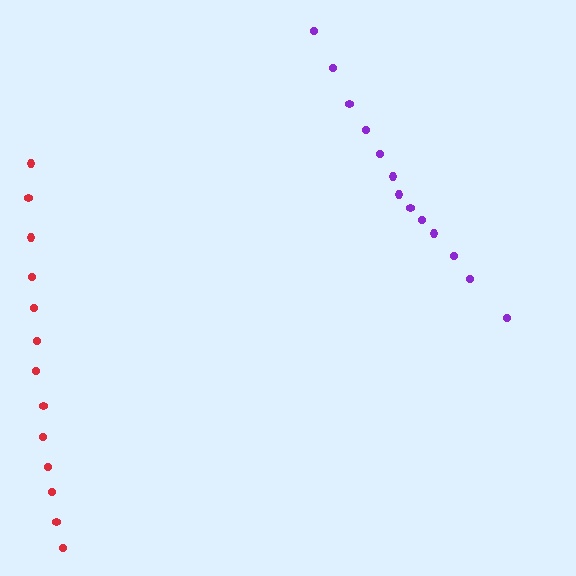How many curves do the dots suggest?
There are 2 distinct paths.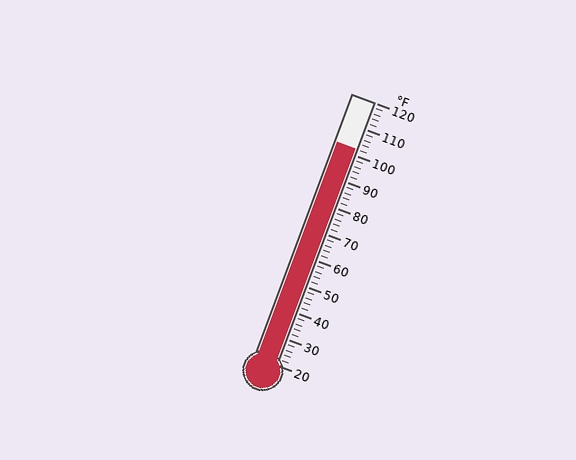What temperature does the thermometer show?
The thermometer shows approximately 102°F.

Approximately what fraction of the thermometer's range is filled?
The thermometer is filled to approximately 80% of its range.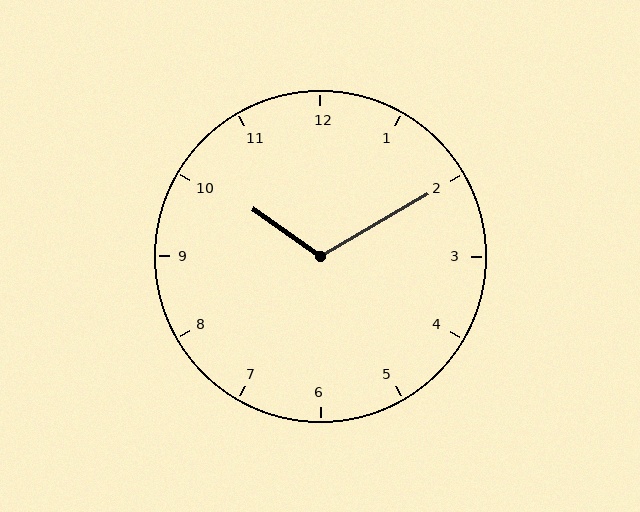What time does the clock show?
10:10.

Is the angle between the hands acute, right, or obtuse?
It is obtuse.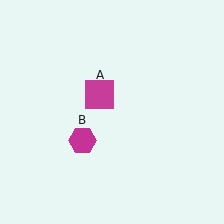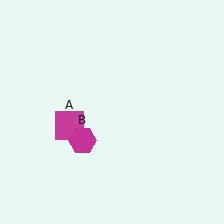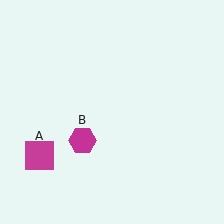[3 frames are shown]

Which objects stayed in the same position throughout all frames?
Magenta hexagon (object B) remained stationary.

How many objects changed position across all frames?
1 object changed position: magenta square (object A).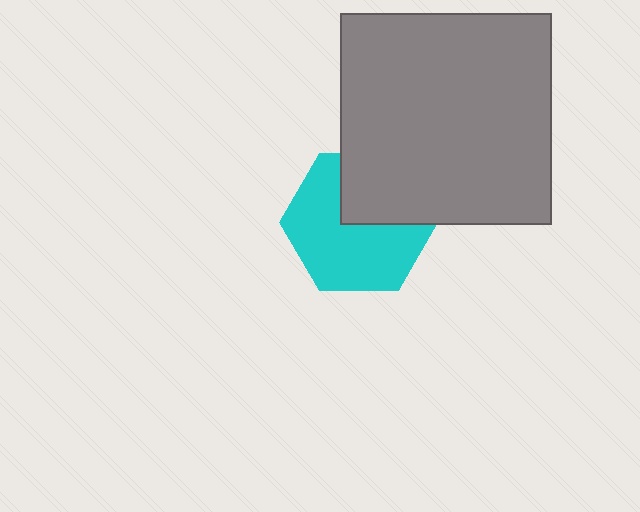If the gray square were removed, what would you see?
You would see the complete cyan hexagon.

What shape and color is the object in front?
The object in front is a gray square.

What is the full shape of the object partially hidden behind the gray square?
The partially hidden object is a cyan hexagon.